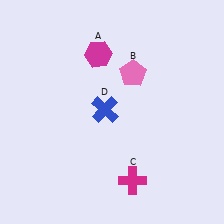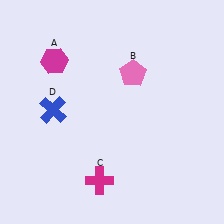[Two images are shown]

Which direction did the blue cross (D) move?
The blue cross (D) moved left.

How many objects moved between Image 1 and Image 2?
3 objects moved between the two images.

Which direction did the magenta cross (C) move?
The magenta cross (C) moved left.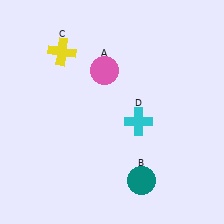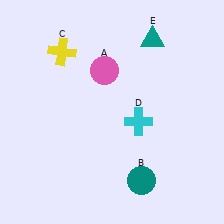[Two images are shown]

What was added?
A teal triangle (E) was added in Image 2.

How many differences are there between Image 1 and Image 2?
There is 1 difference between the two images.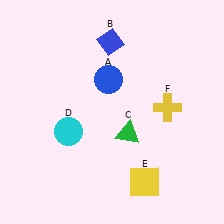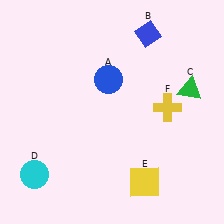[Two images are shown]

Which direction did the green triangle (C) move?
The green triangle (C) moved right.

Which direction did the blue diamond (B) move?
The blue diamond (B) moved right.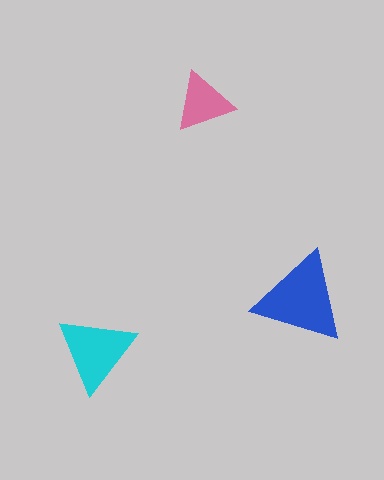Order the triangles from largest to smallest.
the blue one, the cyan one, the pink one.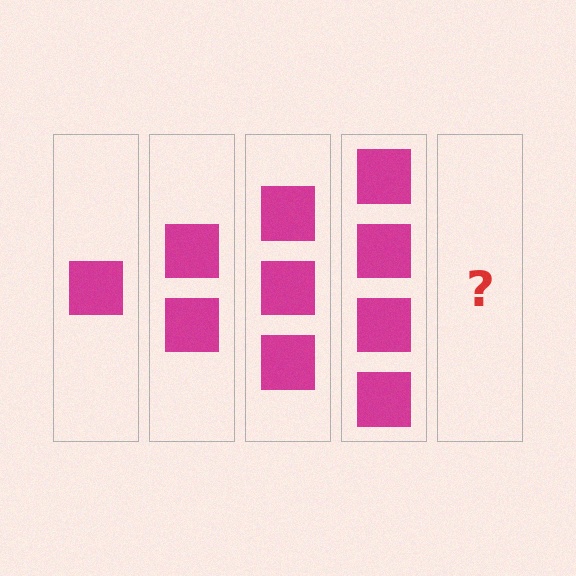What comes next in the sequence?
The next element should be 5 squares.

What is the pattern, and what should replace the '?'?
The pattern is that each step adds one more square. The '?' should be 5 squares.